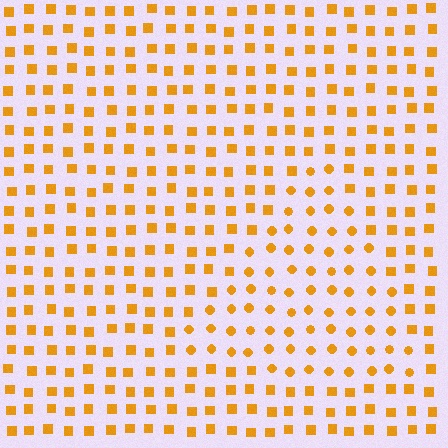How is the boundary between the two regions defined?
The boundary is defined by a change in element shape: circles inside vs. squares outside. All elements share the same color and spacing.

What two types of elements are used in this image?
The image uses circles inside the triangle region and squares outside it.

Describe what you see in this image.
The image is filled with small orange elements arranged in a uniform grid. A triangle-shaped region contains circles, while the surrounding area contains squares. The boundary is defined purely by the change in element shape.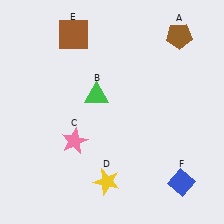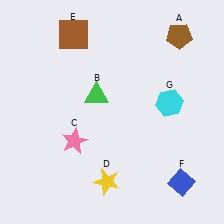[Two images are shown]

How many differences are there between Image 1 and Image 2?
There is 1 difference between the two images.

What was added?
A cyan hexagon (G) was added in Image 2.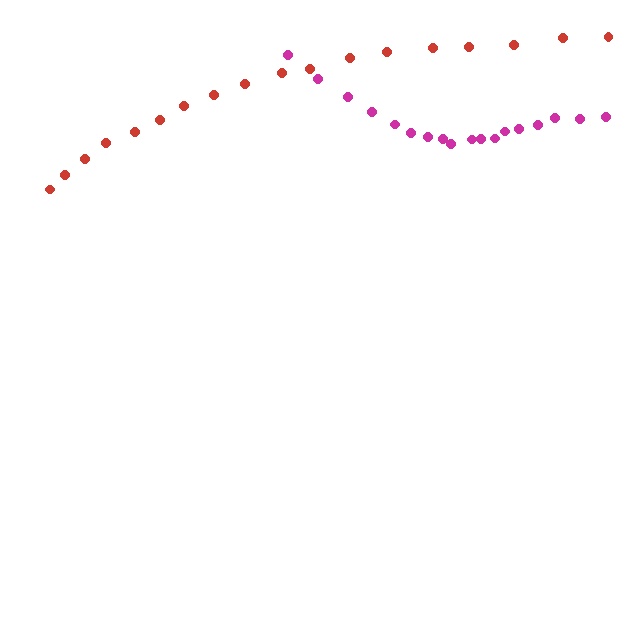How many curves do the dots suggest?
There are 2 distinct paths.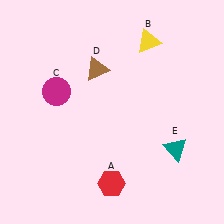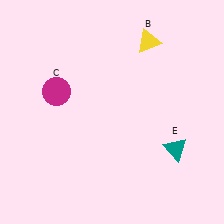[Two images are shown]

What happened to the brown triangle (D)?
The brown triangle (D) was removed in Image 2. It was in the top-left area of Image 1.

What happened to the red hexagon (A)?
The red hexagon (A) was removed in Image 2. It was in the bottom-left area of Image 1.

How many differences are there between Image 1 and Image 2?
There are 2 differences between the two images.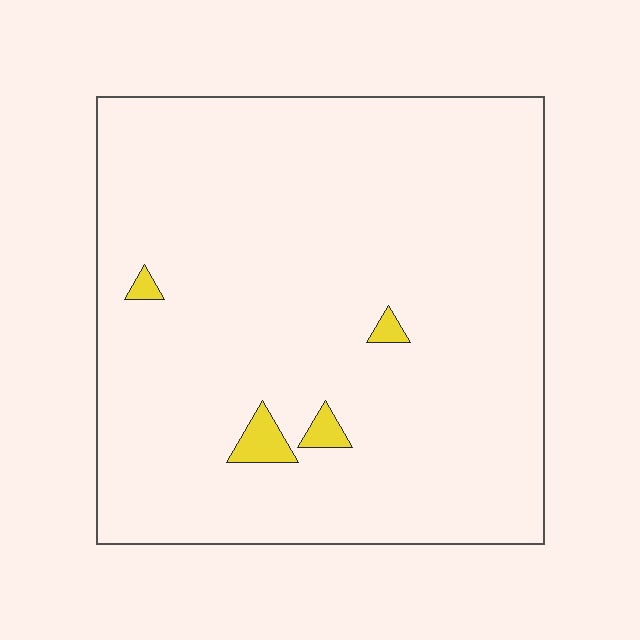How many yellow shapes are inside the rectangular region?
4.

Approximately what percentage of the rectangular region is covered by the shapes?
Approximately 5%.